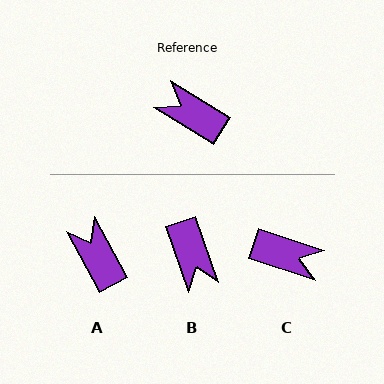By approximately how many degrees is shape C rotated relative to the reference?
Approximately 166 degrees clockwise.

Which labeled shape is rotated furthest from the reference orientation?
C, about 166 degrees away.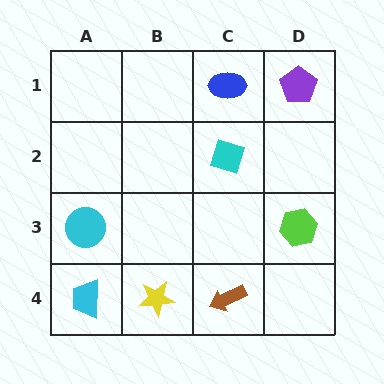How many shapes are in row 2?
1 shape.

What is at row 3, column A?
A cyan circle.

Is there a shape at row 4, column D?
No, that cell is empty.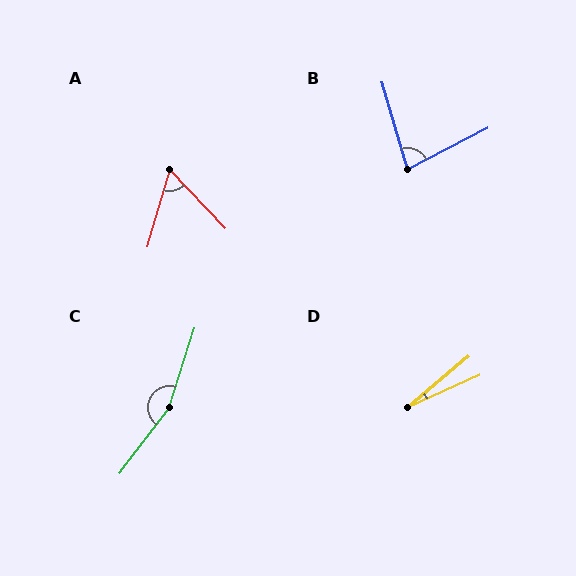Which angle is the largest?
C, at approximately 160 degrees.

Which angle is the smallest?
D, at approximately 15 degrees.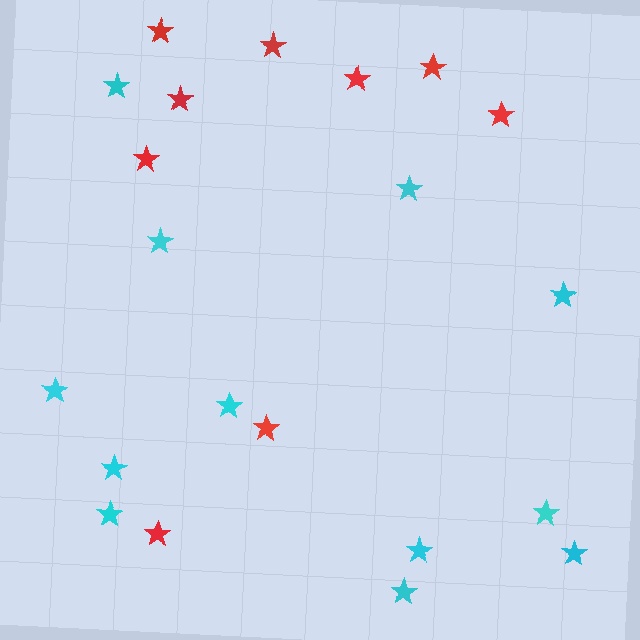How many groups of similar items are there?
There are 2 groups: one group of cyan stars (12) and one group of red stars (9).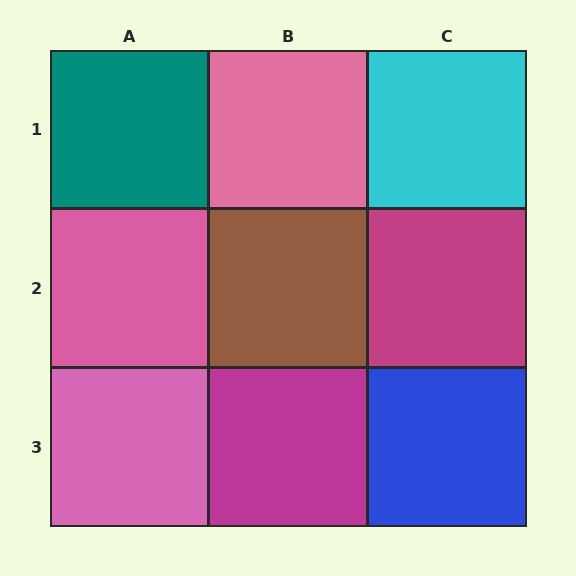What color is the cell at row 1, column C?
Cyan.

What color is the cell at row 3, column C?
Blue.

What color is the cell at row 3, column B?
Magenta.